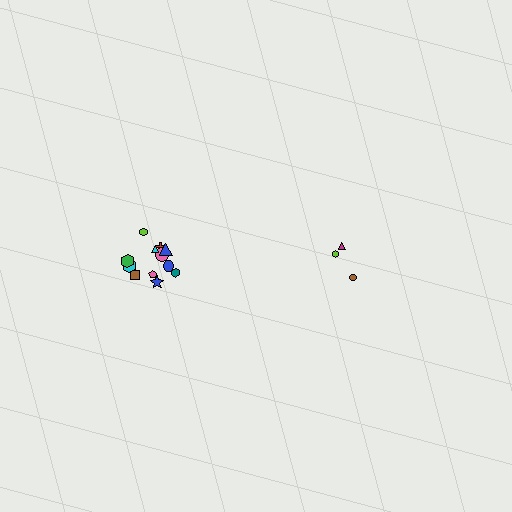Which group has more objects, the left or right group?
The left group.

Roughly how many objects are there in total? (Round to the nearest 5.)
Roughly 15 objects in total.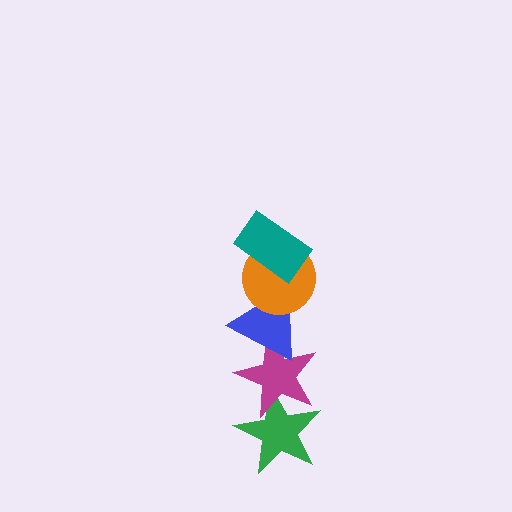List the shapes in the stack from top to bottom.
From top to bottom: the teal rectangle, the orange circle, the blue triangle, the magenta star, the green star.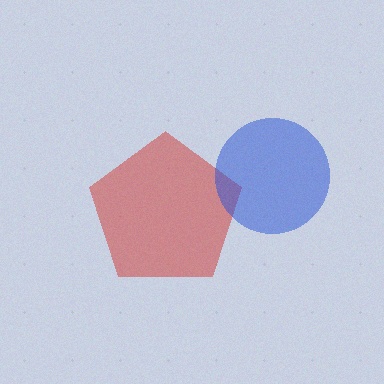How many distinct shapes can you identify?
There are 2 distinct shapes: a red pentagon, a blue circle.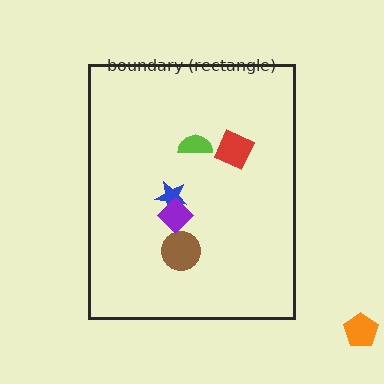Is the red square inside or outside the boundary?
Inside.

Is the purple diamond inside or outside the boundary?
Inside.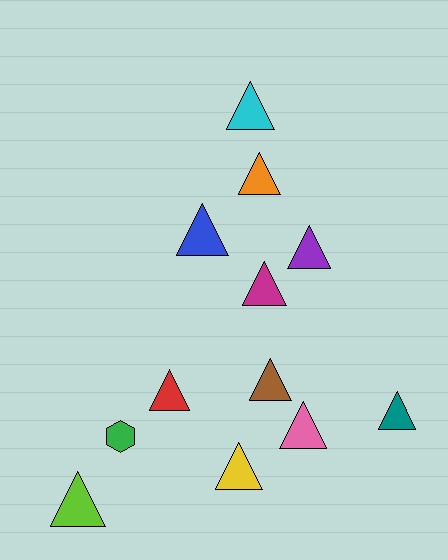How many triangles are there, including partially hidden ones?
There are 11 triangles.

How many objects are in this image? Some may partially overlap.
There are 12 objects.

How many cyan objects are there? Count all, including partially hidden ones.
There is 1 cyan object.